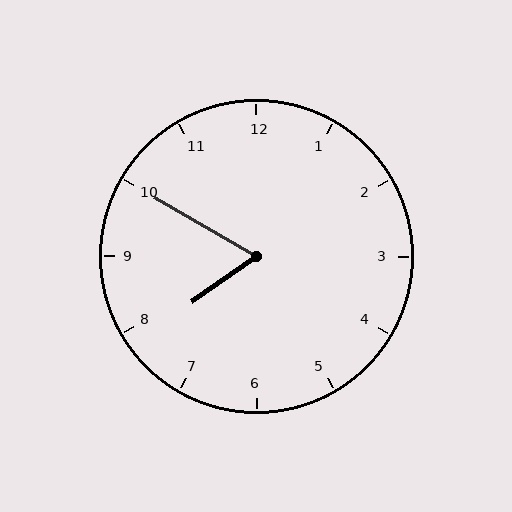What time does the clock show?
7:50.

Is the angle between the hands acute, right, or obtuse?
It is acute.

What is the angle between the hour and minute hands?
Approximately 65 degrees.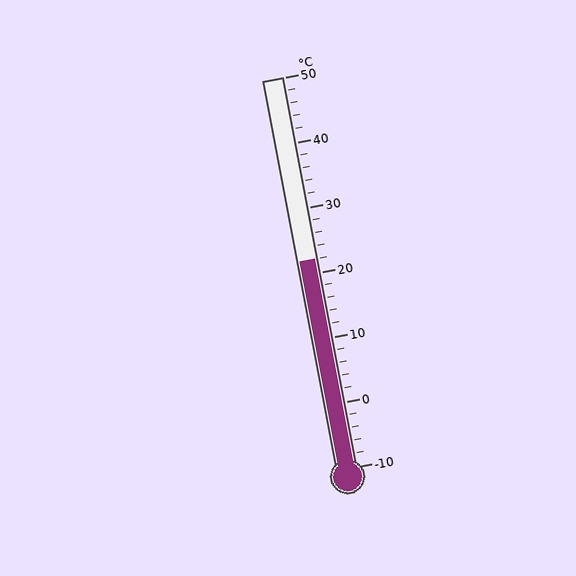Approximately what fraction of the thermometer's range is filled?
The thermometer is filled to approximately 55% of its range.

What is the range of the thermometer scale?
The thermometer scale ranges from -10°C to 50°C.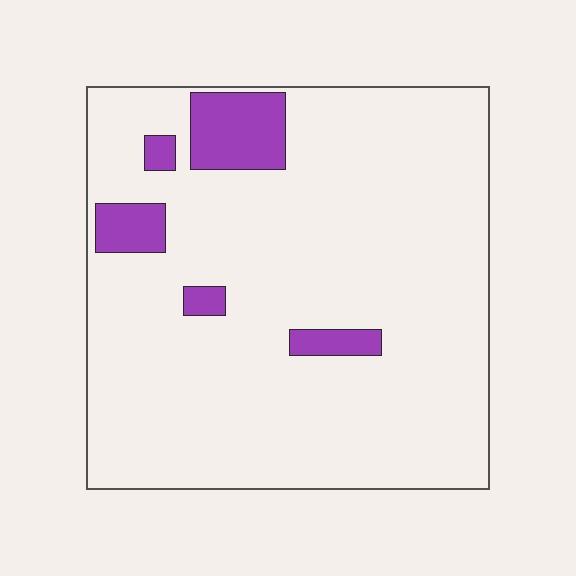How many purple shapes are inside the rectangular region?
5.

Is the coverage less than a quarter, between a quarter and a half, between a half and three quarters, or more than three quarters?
Less than a quarter.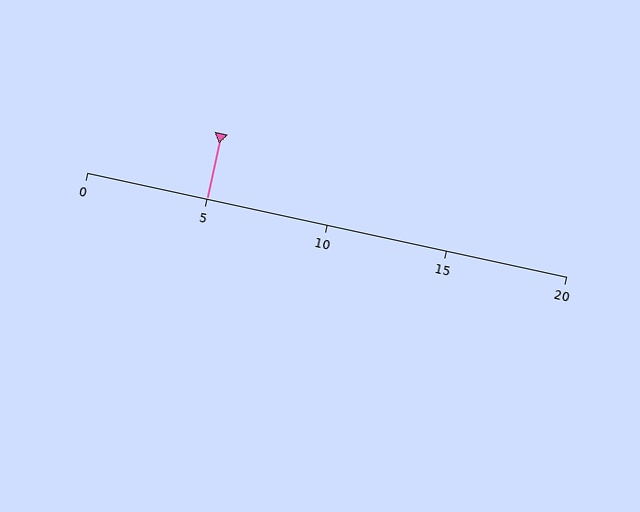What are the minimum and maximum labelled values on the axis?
The axis runs from 0 to 20.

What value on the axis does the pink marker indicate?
The marker indicates approximately 5.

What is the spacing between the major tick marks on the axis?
The major ticks are spaced 5 apart.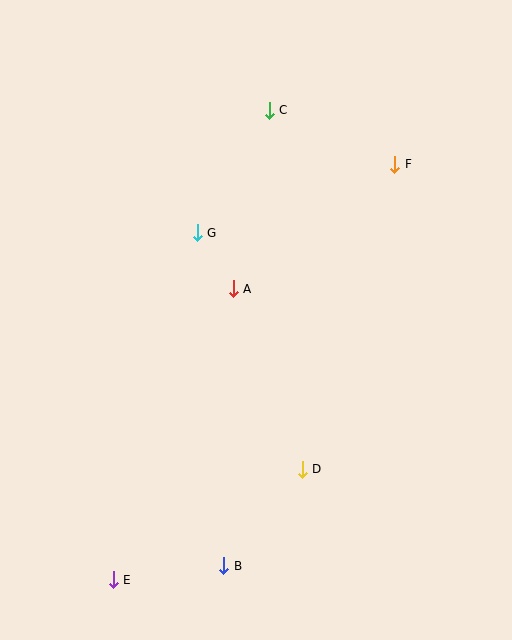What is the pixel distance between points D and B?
The distance between D and B is 124 pixels.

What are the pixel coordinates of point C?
Point C is at (269, 110).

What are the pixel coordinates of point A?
Point A is at (233, 289).